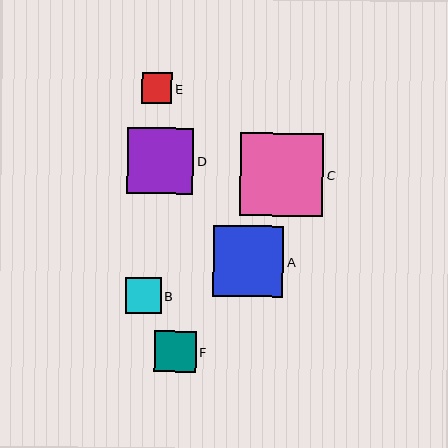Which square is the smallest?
Square E is the smallest with a size of approximately 31 pixels.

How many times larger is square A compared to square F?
Square A is approximately 1.7 times the size of square F.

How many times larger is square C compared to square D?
Square C is approximately 1.3 times the size of square D.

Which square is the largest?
Square C is the largest with a size of approximately 83 pixels.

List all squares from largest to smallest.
From largest to smallest: C, A, D, F, B, E.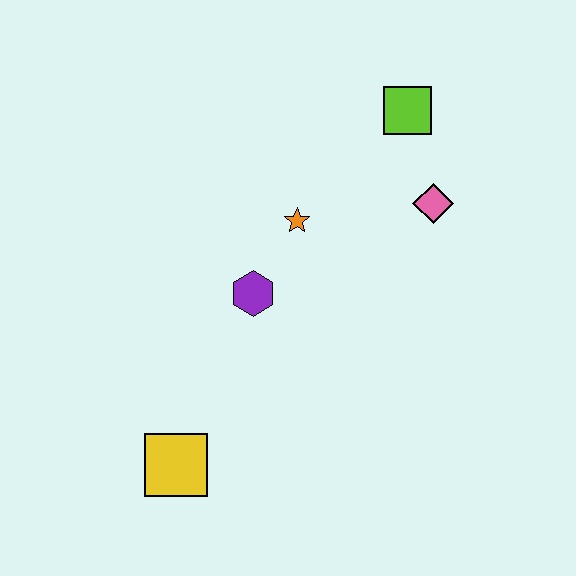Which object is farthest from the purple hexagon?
The lime square is farthest from the purple hexagon.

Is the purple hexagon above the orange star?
No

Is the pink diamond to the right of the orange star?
Yes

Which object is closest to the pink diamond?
The lime square is closest to the pink diamond.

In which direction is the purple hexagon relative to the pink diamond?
The purple hexagon is to the left of the pink diamond.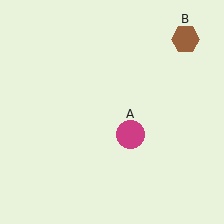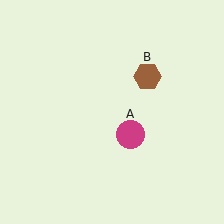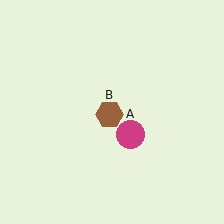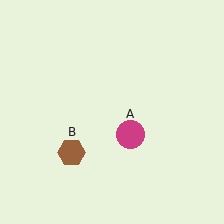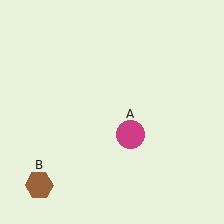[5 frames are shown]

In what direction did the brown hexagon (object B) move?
The brown hexagon (object B) moved down and to the left.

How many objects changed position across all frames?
1 object changed position: brown hexagon (object B).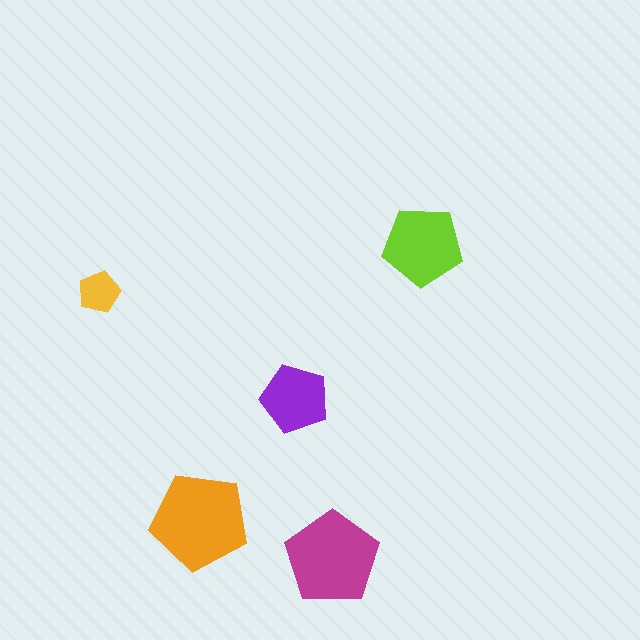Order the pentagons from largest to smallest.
the orange one, the magenta one, the lime one, the purple one, the yellow one.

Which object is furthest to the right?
The lime pentagon is rightmost.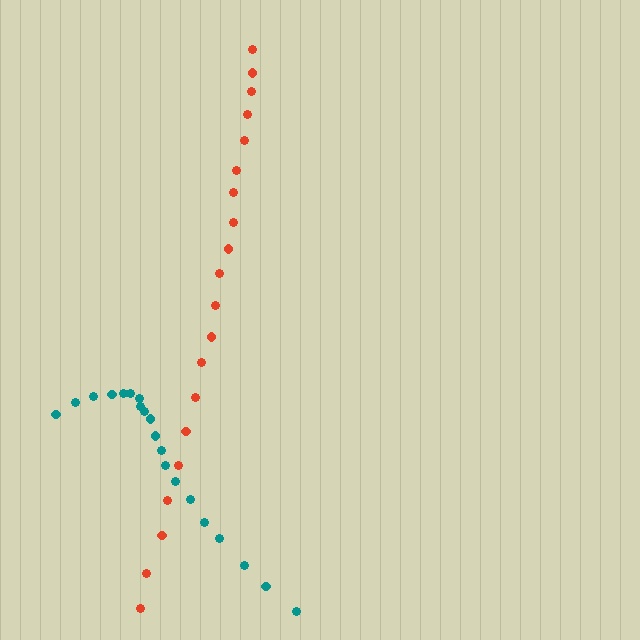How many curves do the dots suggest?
There are 2 distinct paths.